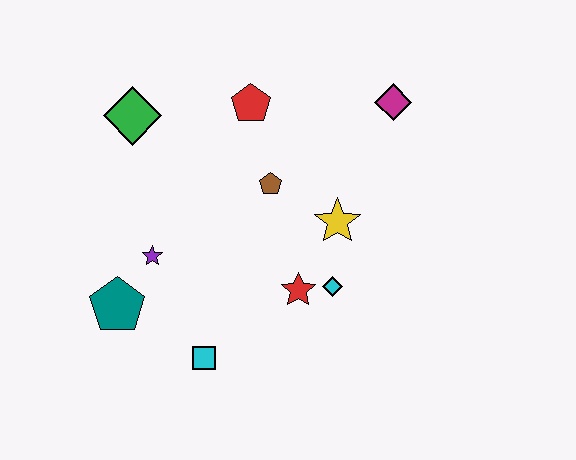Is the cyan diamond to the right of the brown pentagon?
Yes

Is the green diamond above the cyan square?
Yes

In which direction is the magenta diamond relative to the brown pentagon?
The magenta diamond is to the right of the brown pentagon.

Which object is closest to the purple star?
The teal pentagon is closest to the purple star.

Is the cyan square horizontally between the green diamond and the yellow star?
Yes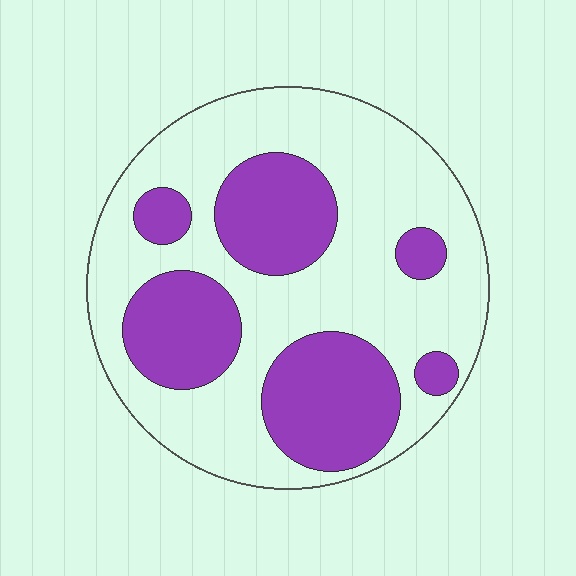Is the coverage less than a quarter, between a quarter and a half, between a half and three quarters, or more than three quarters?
Between a quarter and a half.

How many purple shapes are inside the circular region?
6.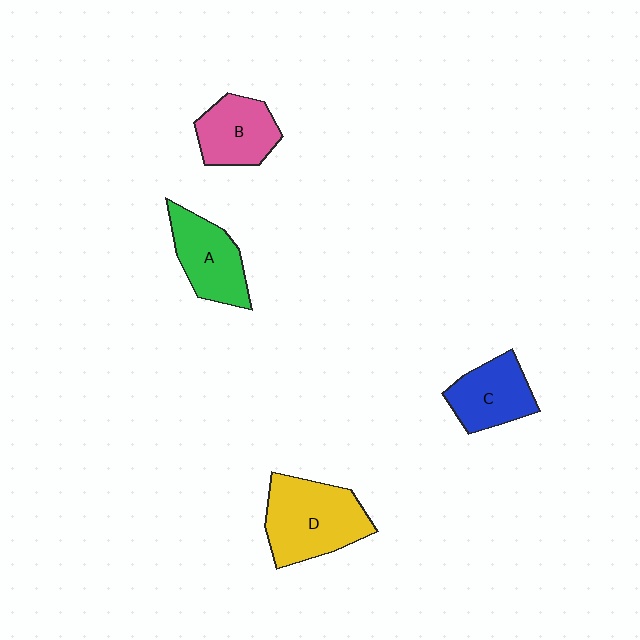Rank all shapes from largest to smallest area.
From largest to smallest: D (yellow), A (green), C (blue), B (pink).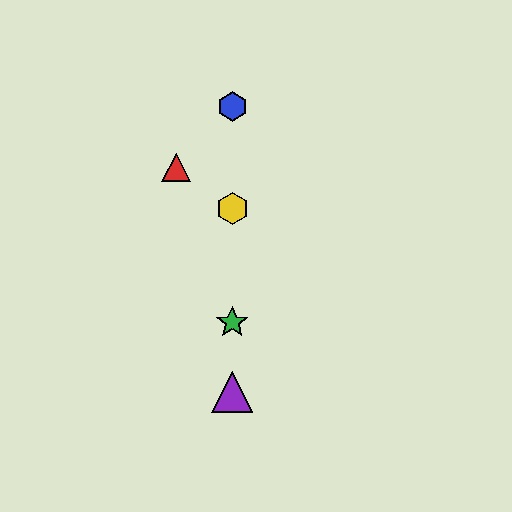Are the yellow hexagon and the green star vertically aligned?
Yes, both are at x≈232.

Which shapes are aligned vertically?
The blue hexagon, the green star, the yellow hexagon, the purple triangle are aligned vertically.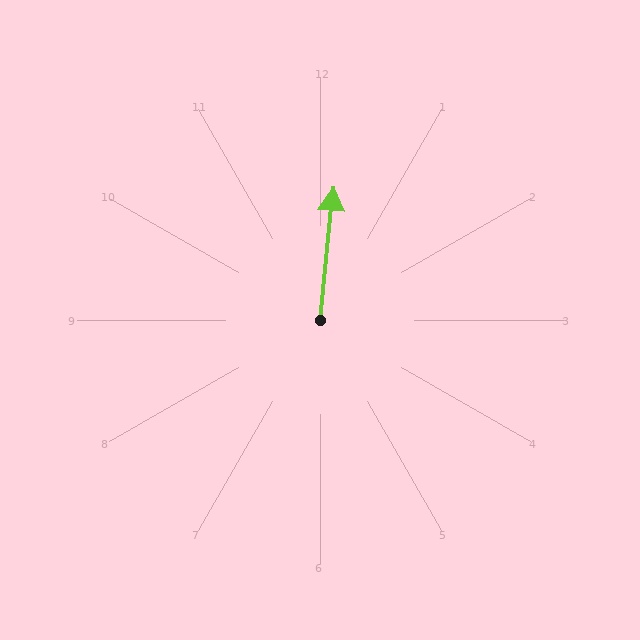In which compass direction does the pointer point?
North.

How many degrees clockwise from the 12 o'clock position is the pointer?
Approximately 6 degrees.